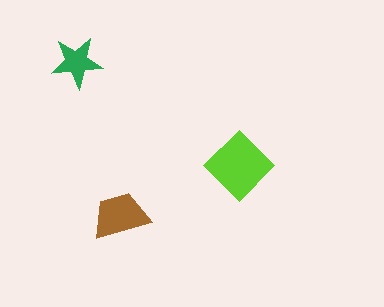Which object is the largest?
The lime diamond.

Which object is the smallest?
The green star.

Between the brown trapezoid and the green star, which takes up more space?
The brown trapezoid.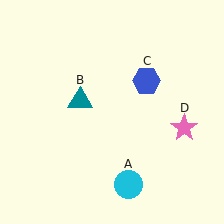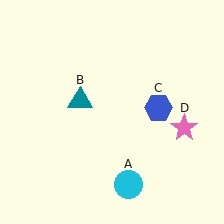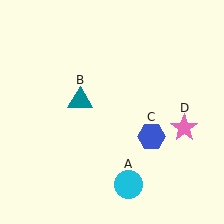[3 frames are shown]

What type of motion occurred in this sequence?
The blue hexagon (object C) rotated clockwise around the center of the scene.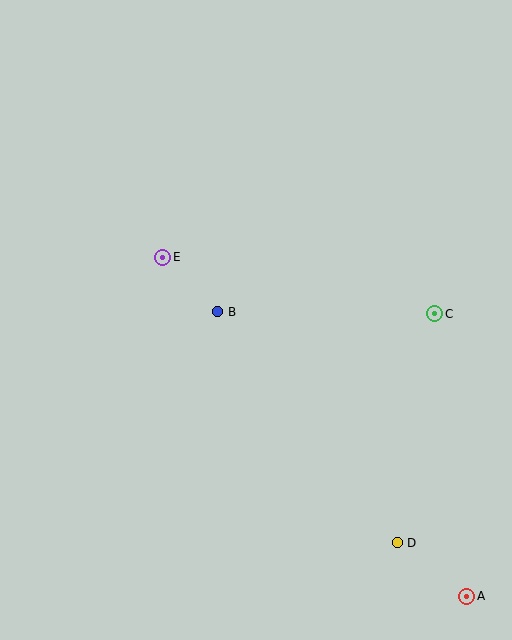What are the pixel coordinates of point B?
Point B is at (218, 312).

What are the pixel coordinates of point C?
Point C is at (435, 314).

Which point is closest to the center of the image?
Point B at (218, 312) is closest to the center.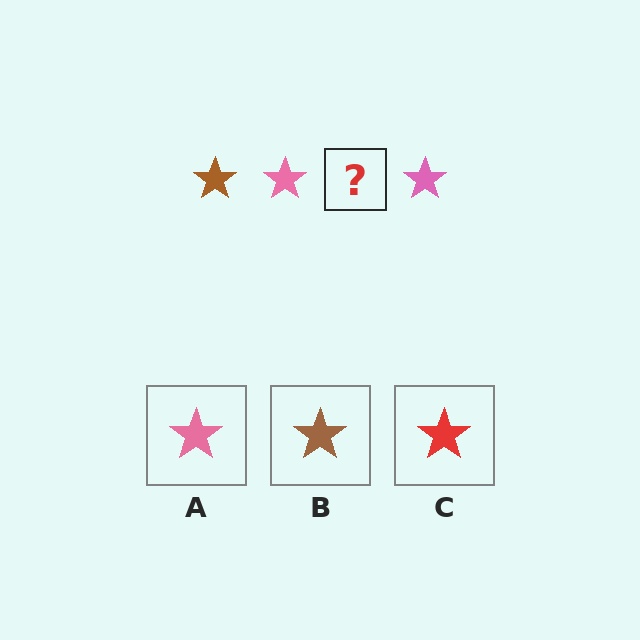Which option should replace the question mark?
Option B.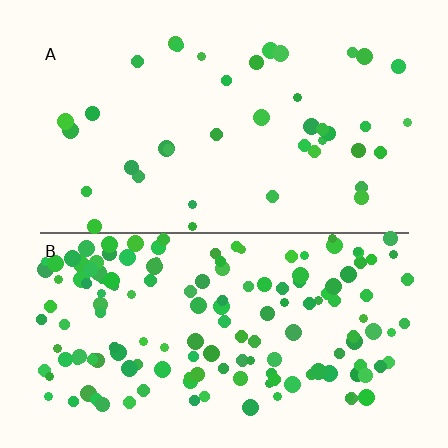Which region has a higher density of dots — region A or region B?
B (the bottom).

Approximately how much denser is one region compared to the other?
Approximately 3.8× — region B over region A.